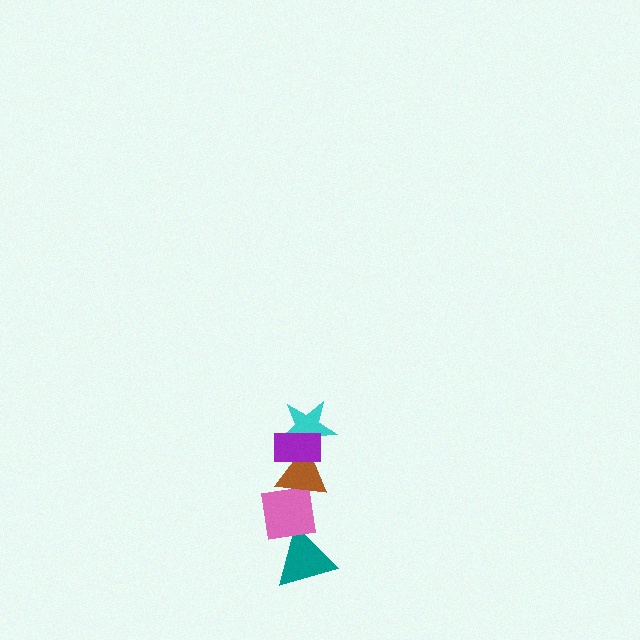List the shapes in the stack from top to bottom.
From top to bottom: the purple rectangle, the cyan star, the brown triangle, the pink square, the teal triangle.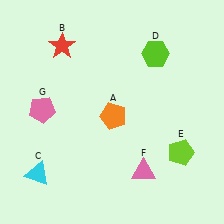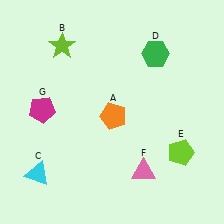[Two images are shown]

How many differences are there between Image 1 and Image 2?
There are 3 differences between the two images.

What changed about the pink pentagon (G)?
In Image 1, G is pink. In Image 2, it changed to magenta.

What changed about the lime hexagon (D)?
In Image 1, D is lime. In Image 2, it changed to green.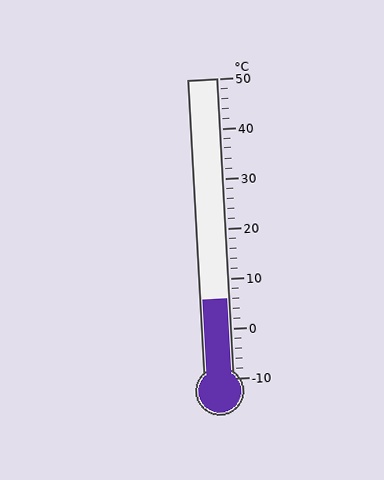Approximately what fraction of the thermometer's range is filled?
The thermometer is filled to approximately 25% of its range.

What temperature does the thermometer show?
The thermometer shows approximately 6°C.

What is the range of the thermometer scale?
The thermometer scale ranges from -10°C to 50°C.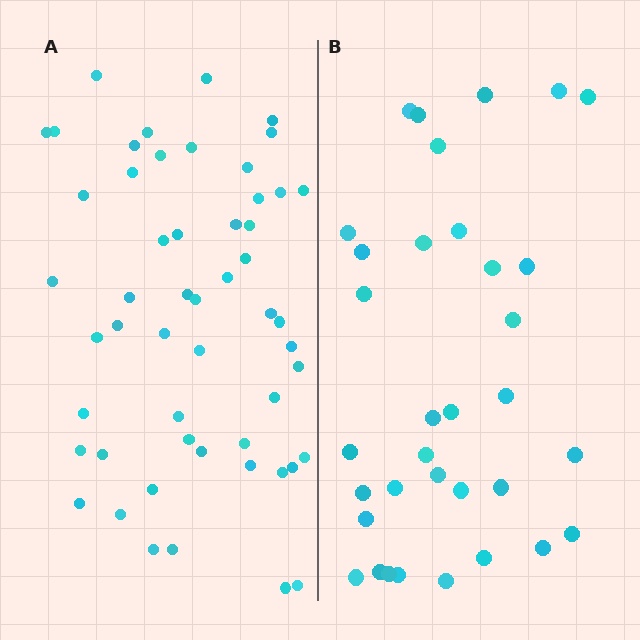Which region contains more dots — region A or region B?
Region A (the left region) has more dots.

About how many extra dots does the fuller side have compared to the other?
Region A has approximately 20 more dots than region B.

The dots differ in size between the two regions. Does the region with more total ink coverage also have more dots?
No. Region B has more total ink coverage because its dots are larger, but region A actually contains more individual dots. Total area can be misleading — the number of items is what matters here.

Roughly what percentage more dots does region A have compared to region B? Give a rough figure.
About 55% more.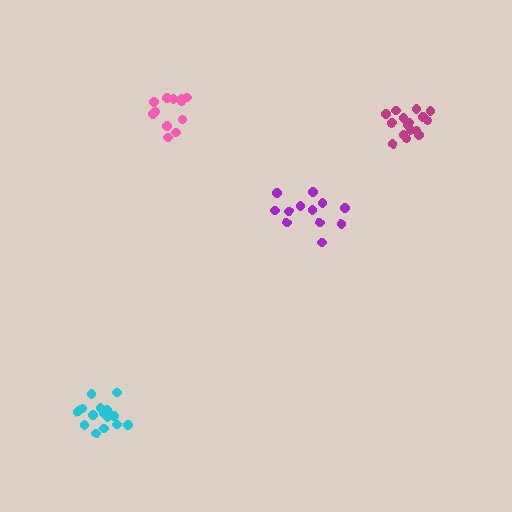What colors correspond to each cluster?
The clusters are colored: magenta, purple, pink, cyan.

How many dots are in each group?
Group 1: 17 dots, Group 2: 12 dots, Group 3: 12 dots, Group 4: 17 dots (58 total).